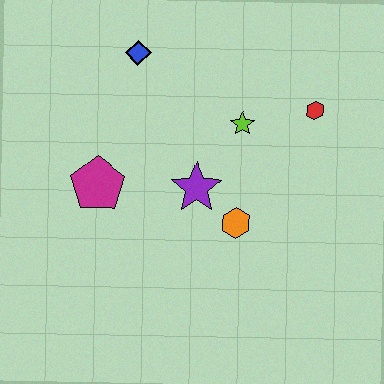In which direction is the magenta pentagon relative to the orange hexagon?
The magenta pentagon is to the left of the orange hexagon.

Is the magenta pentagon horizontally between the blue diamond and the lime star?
No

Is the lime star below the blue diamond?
Yes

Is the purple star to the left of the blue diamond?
No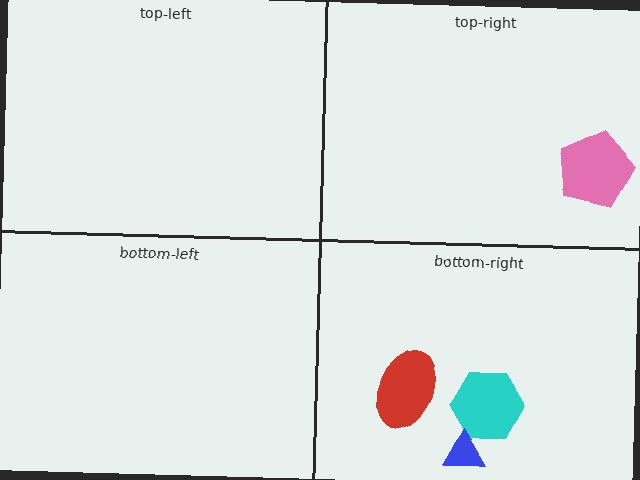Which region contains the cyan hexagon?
The bottom-right region.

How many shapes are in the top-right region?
1.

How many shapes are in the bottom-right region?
3.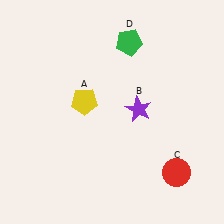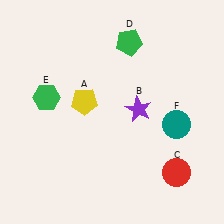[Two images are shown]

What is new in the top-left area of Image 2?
A green hexagon (E) was added in the top-left area of Image 2.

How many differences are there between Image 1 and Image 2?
There are 2 differences between the two images.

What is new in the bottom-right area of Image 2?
A teal circle (F) was added in the bottom-right area of Image 2.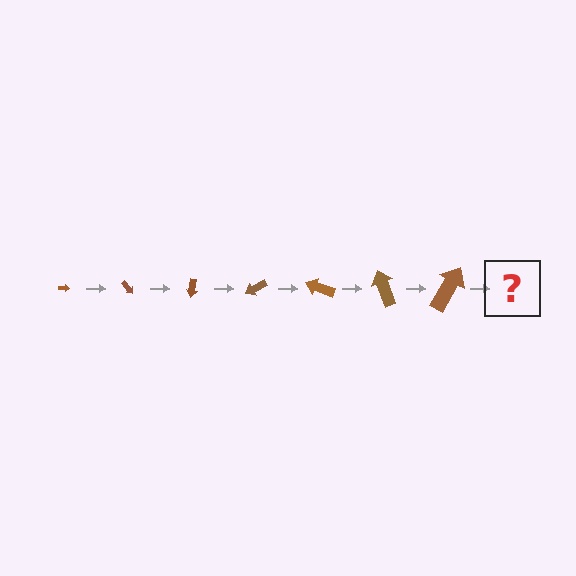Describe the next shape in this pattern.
It should be an arrow, larger than the previous one and rotated 350 degrees from the start.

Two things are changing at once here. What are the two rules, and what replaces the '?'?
The two rules are that the arrow grows larger each step and it rotates 50 degrees each step. The '?' should be an arrow, larger than the previous one and rotated 350 degrees from the start.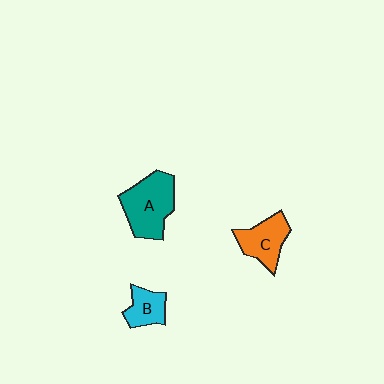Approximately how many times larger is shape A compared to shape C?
Approximately 1.4 times.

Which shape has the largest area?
Shape A (teal).